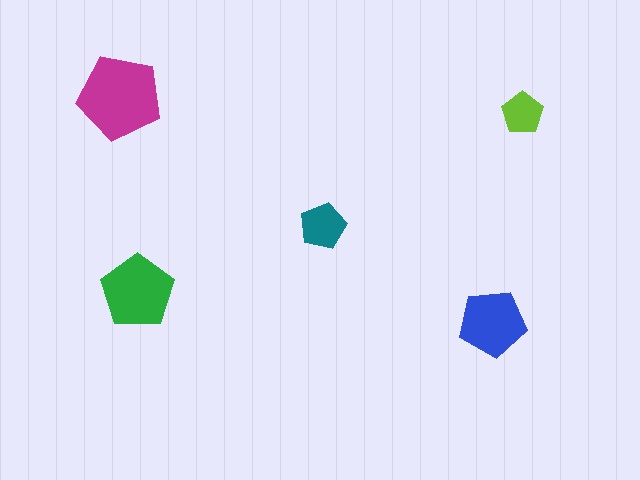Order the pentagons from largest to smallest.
the magenta one, the green one, the blue one, the teal one, the lime one.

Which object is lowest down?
The blue pentagon is bottommost.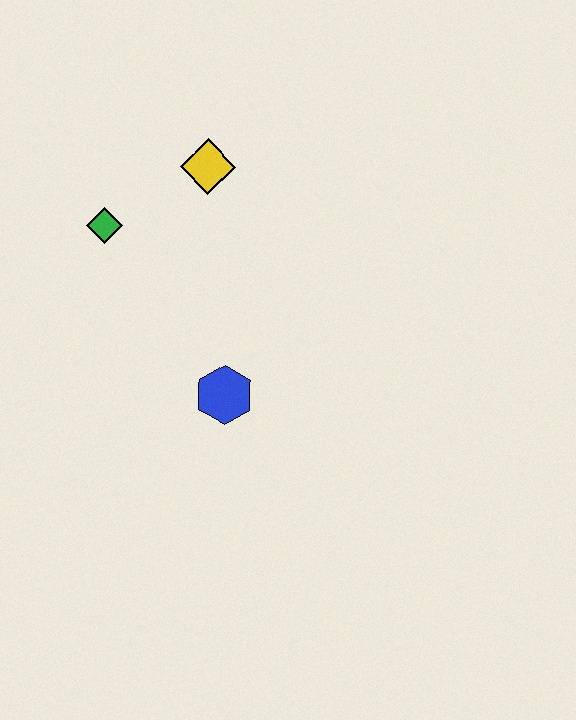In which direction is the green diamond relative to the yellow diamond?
The green diamond is to the left of the yellow diamond.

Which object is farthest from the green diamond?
The blue hexagon is farthest from the green diamond.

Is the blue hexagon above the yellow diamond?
No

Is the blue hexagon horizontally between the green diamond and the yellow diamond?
No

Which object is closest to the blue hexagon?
The green diamond is closest to the blue hexagon.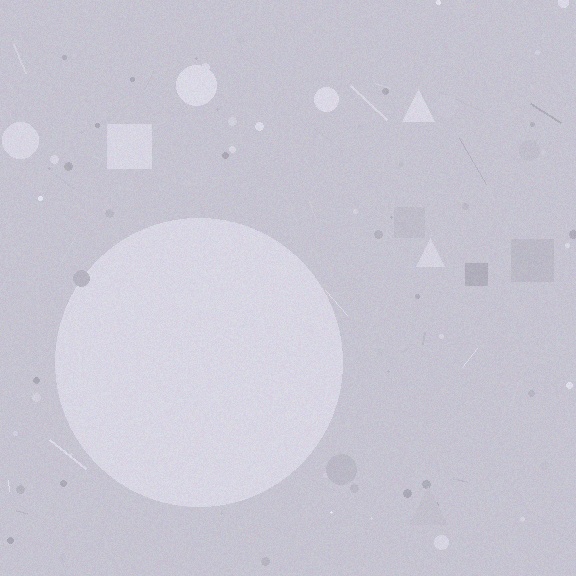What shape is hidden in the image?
A circle is hidden in the image.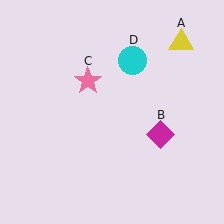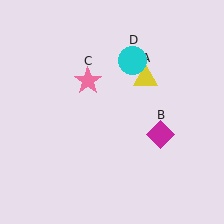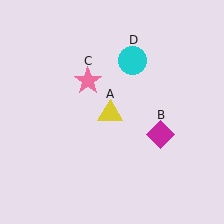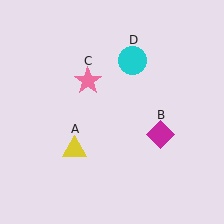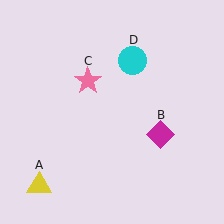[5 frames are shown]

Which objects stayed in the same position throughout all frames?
Magenta diamond (object B) and pink star (object C) and cyan circle (object D) remained stationary.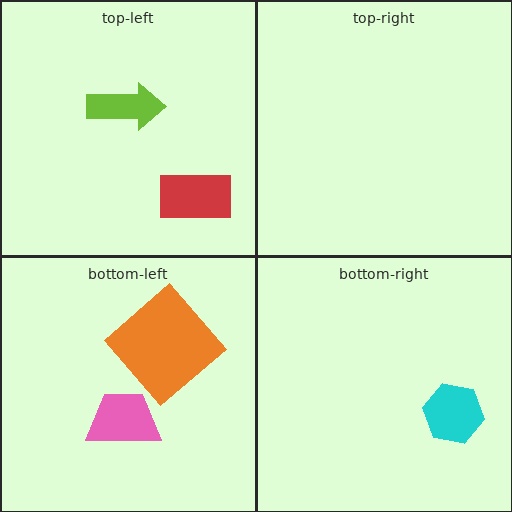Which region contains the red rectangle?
The top-left region.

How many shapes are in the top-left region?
2.